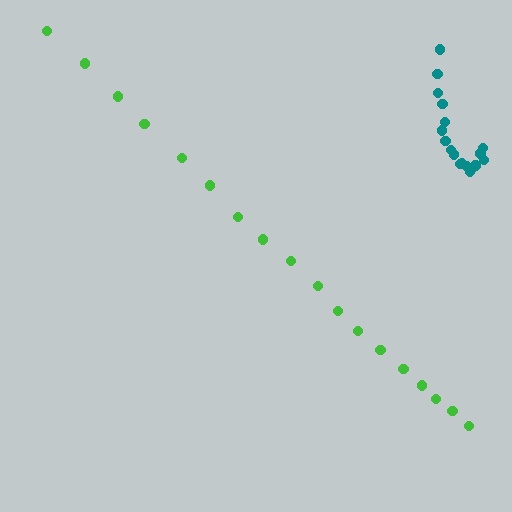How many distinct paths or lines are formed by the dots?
There are 2 distinct paths.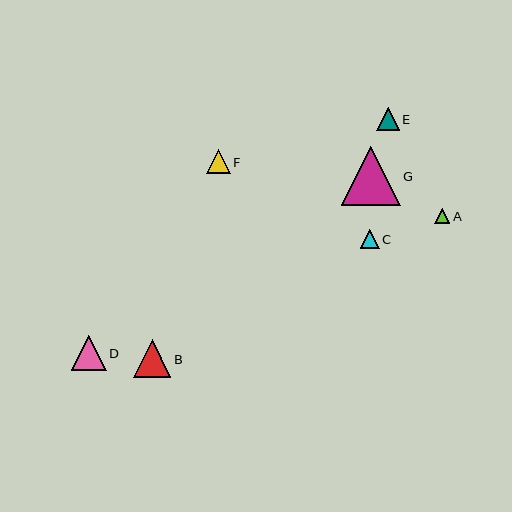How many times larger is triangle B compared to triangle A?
Triangle B is approximately 2.5 times the size of triangle A.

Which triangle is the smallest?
Triangle A is the smallest with a size of approximately 15 pixels.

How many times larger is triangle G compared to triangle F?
Triangle G is approximately 2.4 times the size of triangle F.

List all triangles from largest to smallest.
From largest to smallest: G, B, D, F, E, C, A.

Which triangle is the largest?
Triangle G is the largest with a size of approximately 59 pixels.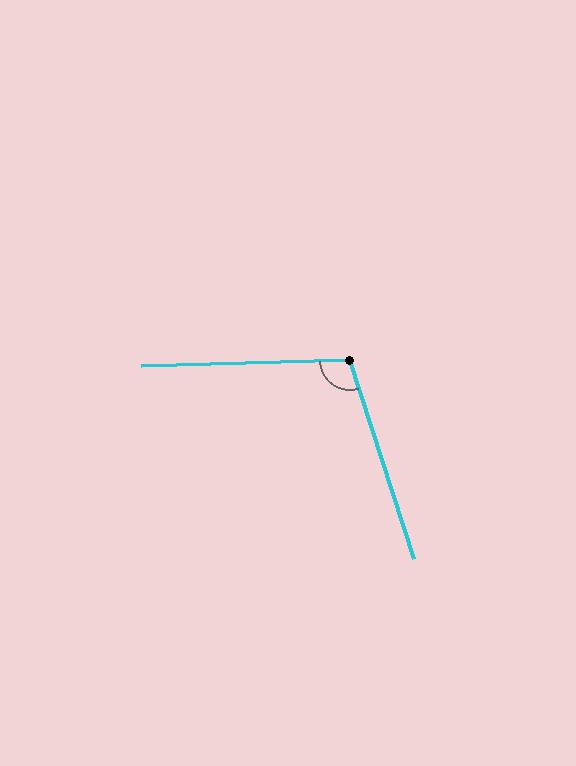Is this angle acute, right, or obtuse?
It is obtuse.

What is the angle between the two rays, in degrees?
Approximately 106 degrees.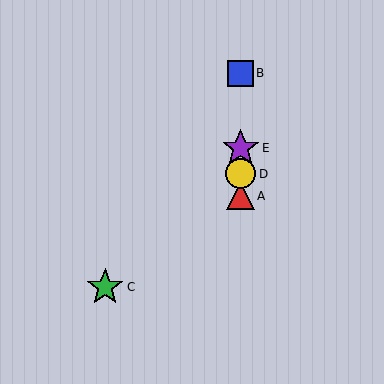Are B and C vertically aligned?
No, B is at x≈241 and C is at x≈105.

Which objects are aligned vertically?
Objects A, B, D, E are aligned vertically.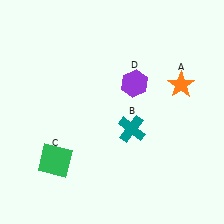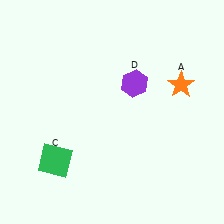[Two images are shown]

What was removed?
The teal cross (B) was removed in Image 2.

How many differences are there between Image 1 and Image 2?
There is 1 difference between the two images.